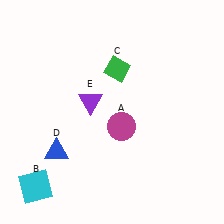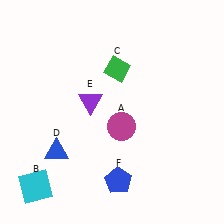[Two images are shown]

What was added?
A blue pentagon (F) was added in Image 2.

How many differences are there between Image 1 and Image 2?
There is 1 difference between the two images.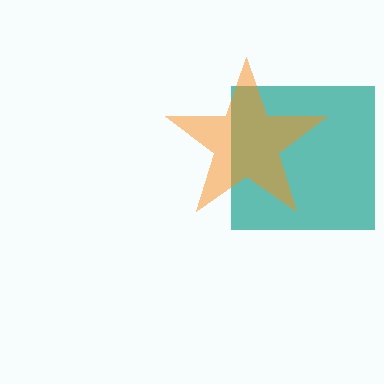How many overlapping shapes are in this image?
There are 2 overlapping shapes in the image.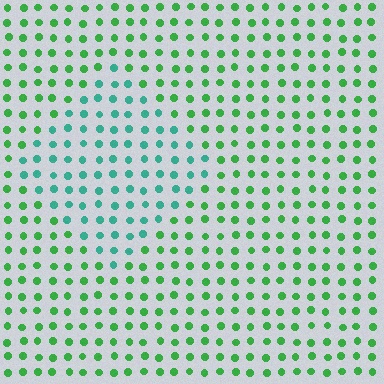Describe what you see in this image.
The image is filled with small green elements in a uniform arrangement. A diamond-shaped region is visible where the elements are tinted to a slightly different hue, forming a subtle color boundary.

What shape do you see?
I see a diamond.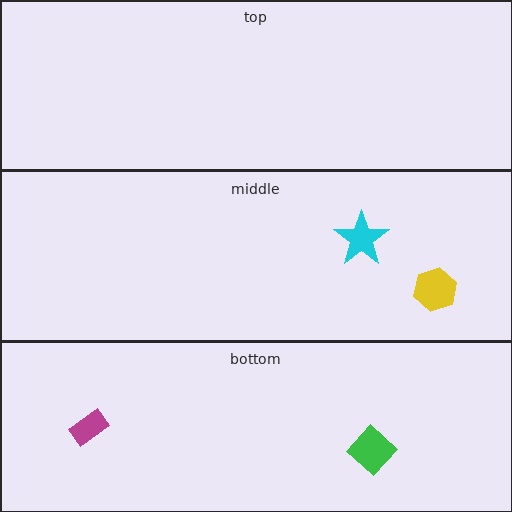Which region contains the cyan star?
The middle region.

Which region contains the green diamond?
The bottom region.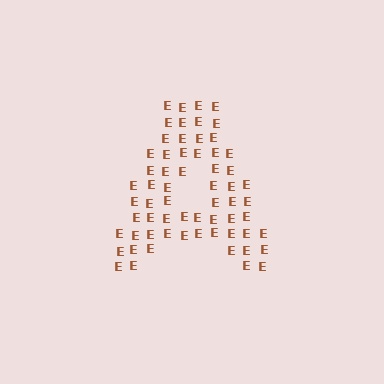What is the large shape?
The large shape is the letter A.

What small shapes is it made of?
It is made of small letter E's.